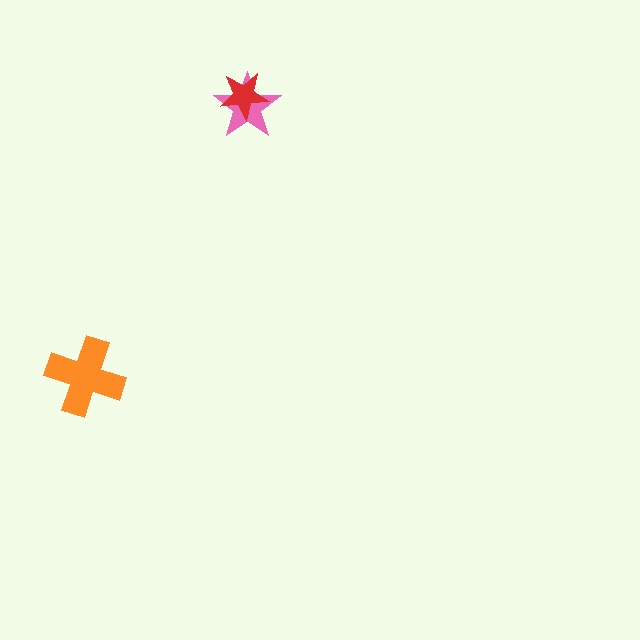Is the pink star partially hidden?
Yes, it is partially covered by another shape.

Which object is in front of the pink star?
The red star is in front of the pink star.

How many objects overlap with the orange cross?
0 objects overlap with the orange cross.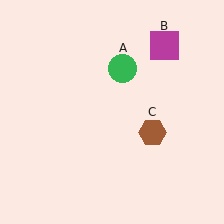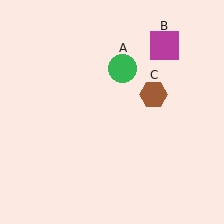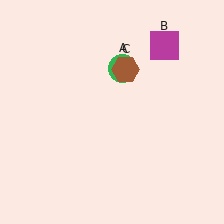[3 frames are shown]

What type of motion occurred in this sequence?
The brown hexagon (object C) rotated counterclockwise around the center of the scene.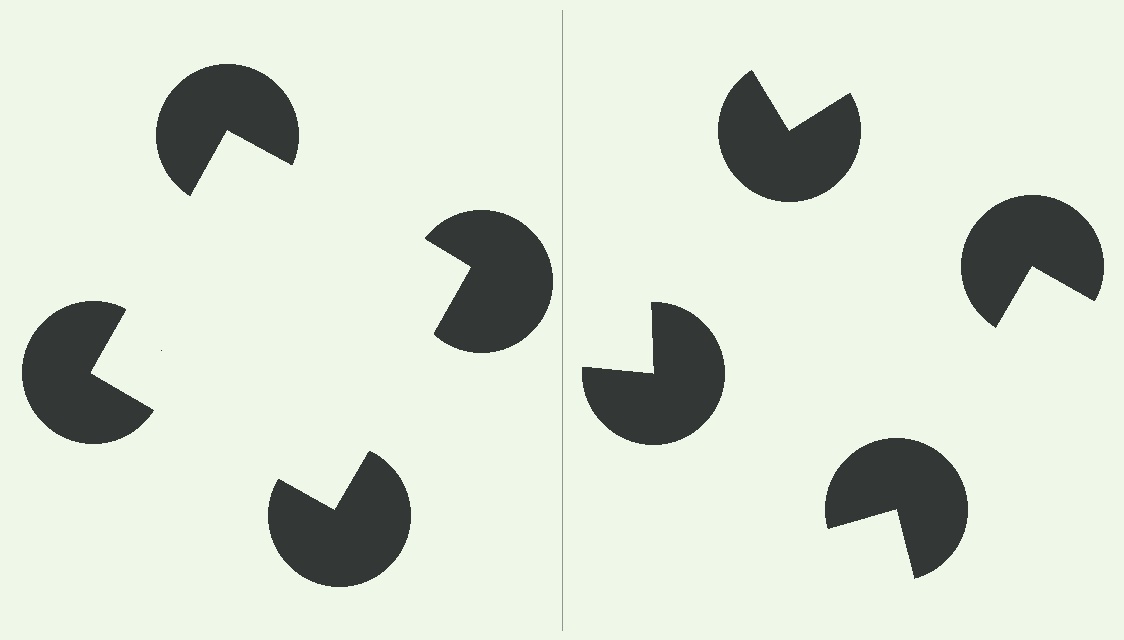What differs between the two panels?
The pac-man discs are positioned identically on both sides; only the wedge orientations differ. On the left they align to a square; on the right they are misaligned.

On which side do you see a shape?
An illusory square appears on the left side. On the right side the wedge cuts are rotated, so no coherent shape forms.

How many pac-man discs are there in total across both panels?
8 — 4 on each side.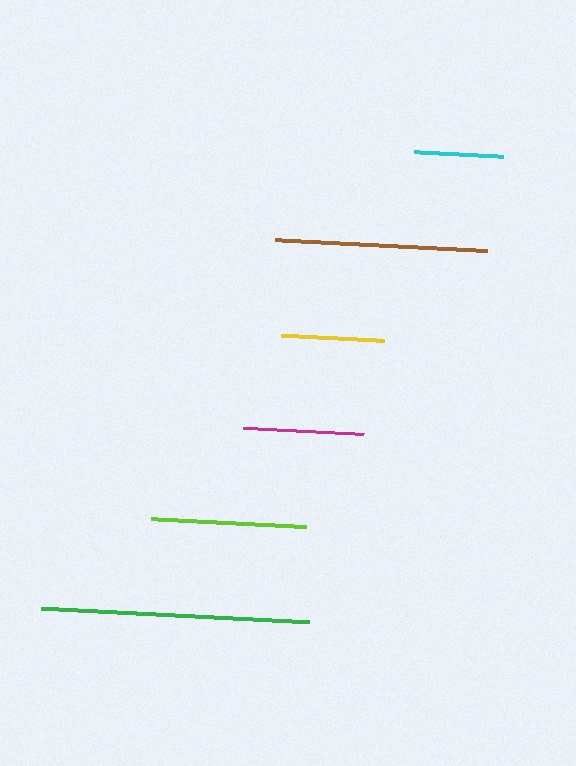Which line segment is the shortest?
The cyan line is the shortest at approximately 89 pixels.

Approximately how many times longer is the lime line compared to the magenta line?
The lime line is approximately 1.3 times the length of the magenta line.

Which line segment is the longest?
The green line is the longest at approximately 268 pixels.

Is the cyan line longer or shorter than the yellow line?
The yellow line is longer than the cyan line.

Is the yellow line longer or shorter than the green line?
The green line is longer than the yellow line.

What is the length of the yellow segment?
The yellow segment is approximately 103 pixels long.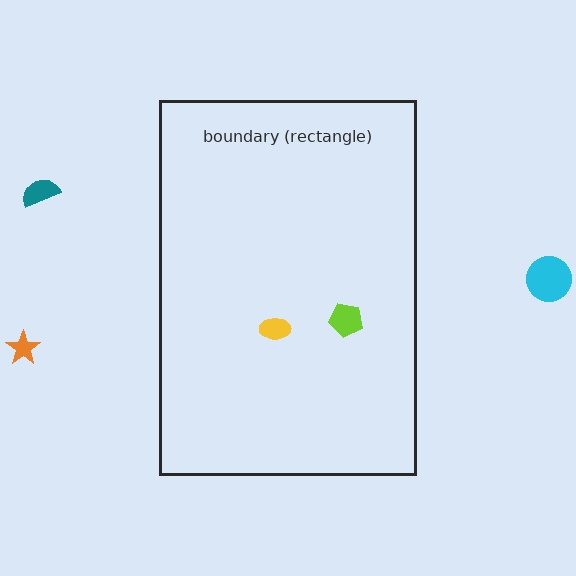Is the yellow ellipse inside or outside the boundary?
Inside.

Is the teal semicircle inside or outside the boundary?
Outside.